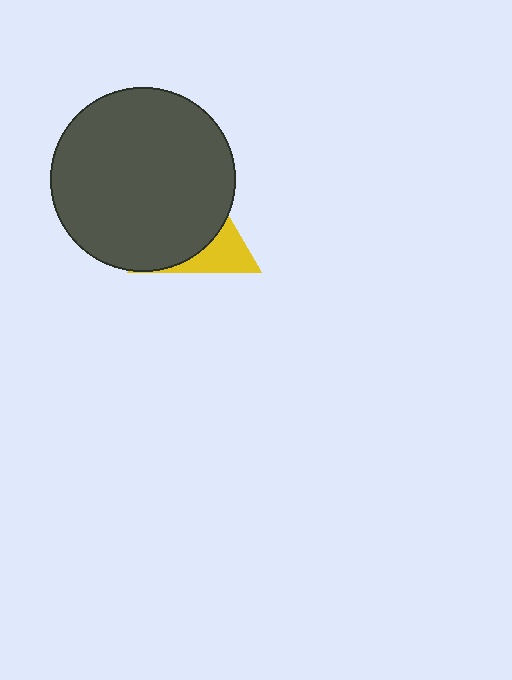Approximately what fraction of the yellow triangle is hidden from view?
Roughly 68% of the yellow triangle is hidden behind the dark gray circle.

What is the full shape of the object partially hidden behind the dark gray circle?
The partially hidden object is a yellow triangle.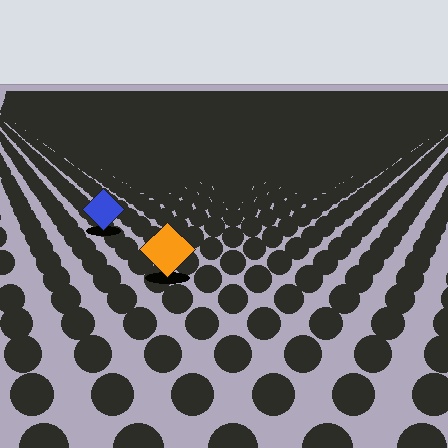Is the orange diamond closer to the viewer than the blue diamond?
Yes. The orange diamond is closer — you can tell from the texture gradient: the ground texture is coarser near it.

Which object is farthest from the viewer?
The blue diamond is farthest from the viewer. It appears smaller and the ground texture around it is denser.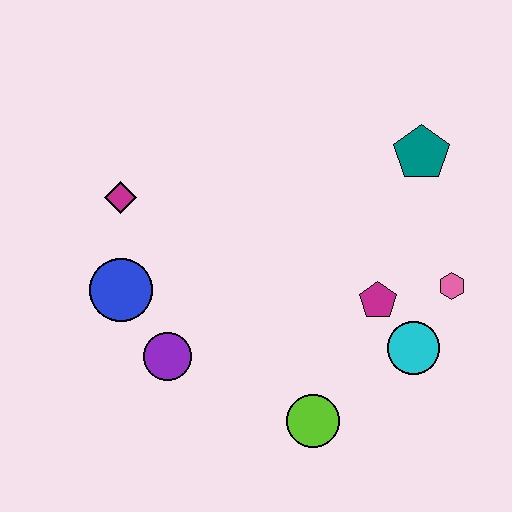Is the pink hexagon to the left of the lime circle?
No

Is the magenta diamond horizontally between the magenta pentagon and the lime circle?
No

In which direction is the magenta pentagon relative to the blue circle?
The magenta pentagon is to the right of the blue circle.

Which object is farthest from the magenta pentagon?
The magenta diamond is farthest from the magenta pentagon.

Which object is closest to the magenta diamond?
The blue circle is closest to the magenta diamond.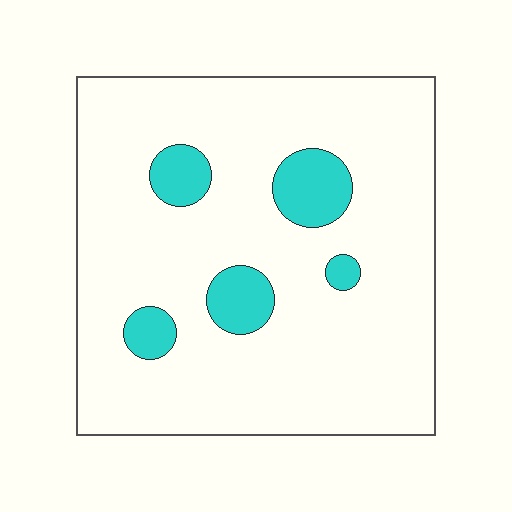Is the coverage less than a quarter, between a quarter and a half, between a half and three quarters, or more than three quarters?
Less than a quarter.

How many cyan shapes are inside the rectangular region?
5.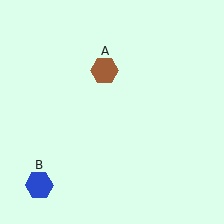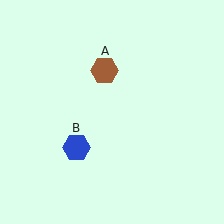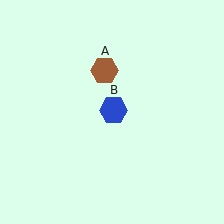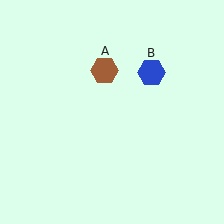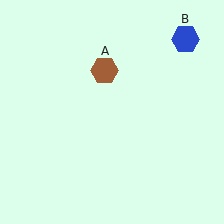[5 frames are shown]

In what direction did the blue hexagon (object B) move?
The blue hexagon (object B) moved up and to the right.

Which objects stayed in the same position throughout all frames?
Brown hexagon (object A) remained stationary.